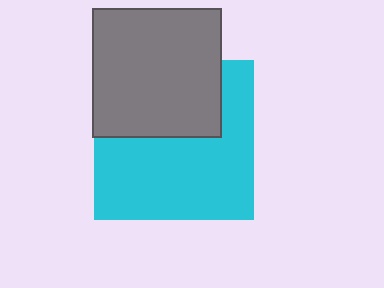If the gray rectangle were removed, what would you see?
You would see the complete cyan square.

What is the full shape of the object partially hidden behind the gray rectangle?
The partially hidden object is a cyan square.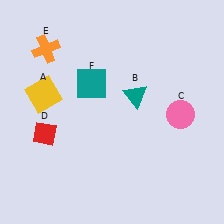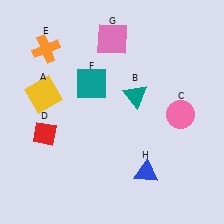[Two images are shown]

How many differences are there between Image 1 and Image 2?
There are 2 differences between the two images.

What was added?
A pink square (G), a blue triangle (H) were added in Image 2.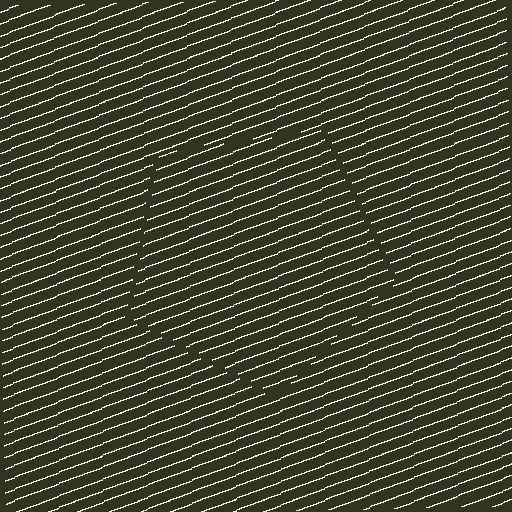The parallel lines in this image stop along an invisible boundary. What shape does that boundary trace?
An illusory pentagon. The interior of the shape contains the same grating, shifted by half a period — the contour is defined by the phase discontinuity where line-ends from the inner and outer gratings abut.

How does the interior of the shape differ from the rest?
The interior of the shape contains the same grating, shifted by half a period — the contour is defined by the phase discontinuity where line-ends from the inner and outer gratings abut.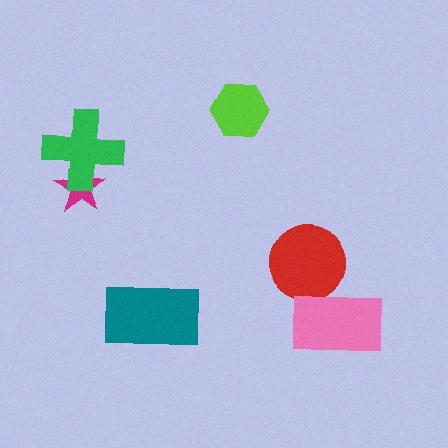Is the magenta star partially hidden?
Yes, it is partially covered by another shape.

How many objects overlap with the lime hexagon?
0 objects overlap with the lime hexagon.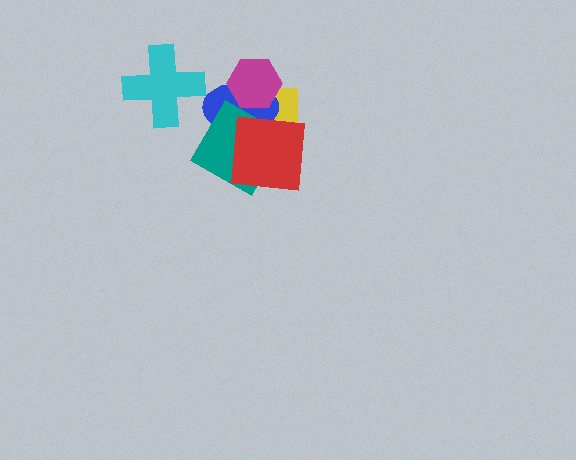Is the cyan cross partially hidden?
No, no other shape covers it.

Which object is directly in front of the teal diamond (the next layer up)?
The red square is directly in front of the teal diamond.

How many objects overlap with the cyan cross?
0 objects overlap with the cyan cross.